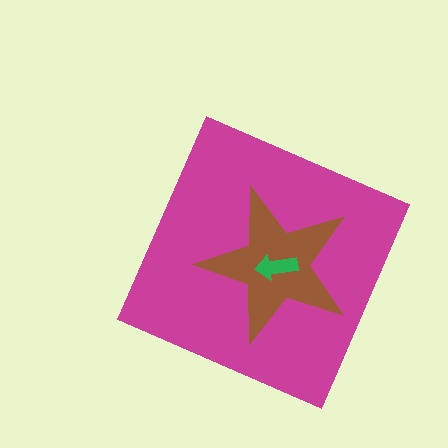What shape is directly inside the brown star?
The green arrow.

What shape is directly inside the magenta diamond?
The brown star.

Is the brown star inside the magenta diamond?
Yes.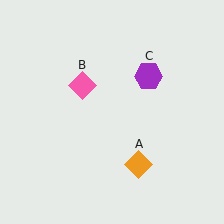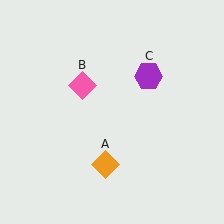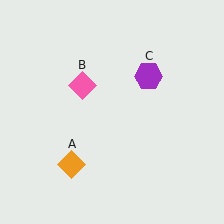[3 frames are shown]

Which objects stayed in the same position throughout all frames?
Pink diamond (object B) and purple hexagon (object C) remained stationary.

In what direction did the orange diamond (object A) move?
The orange diamond (object A) moved left.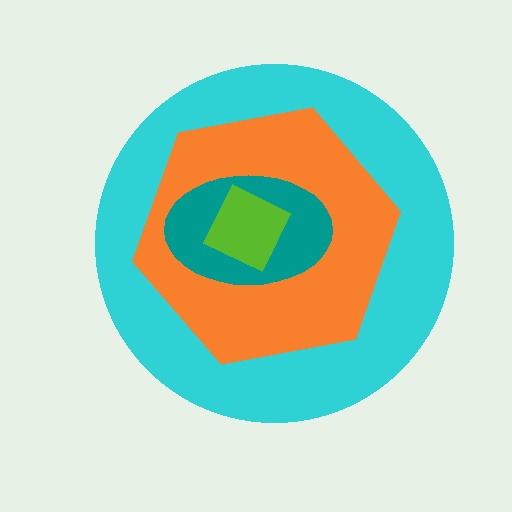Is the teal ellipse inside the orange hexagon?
Yes.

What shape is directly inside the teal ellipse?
The lime square.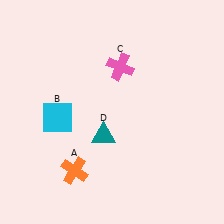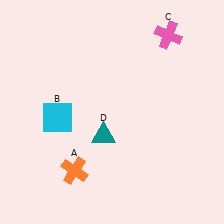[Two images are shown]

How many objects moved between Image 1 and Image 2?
1 object moved between the two images.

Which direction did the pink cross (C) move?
The pink cross (C) moved right.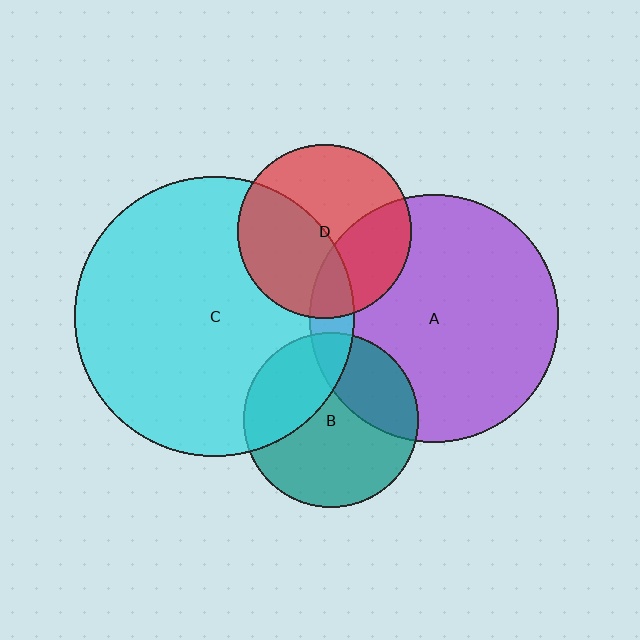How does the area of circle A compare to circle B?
Approximately 2.0 times.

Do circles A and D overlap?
Yes.